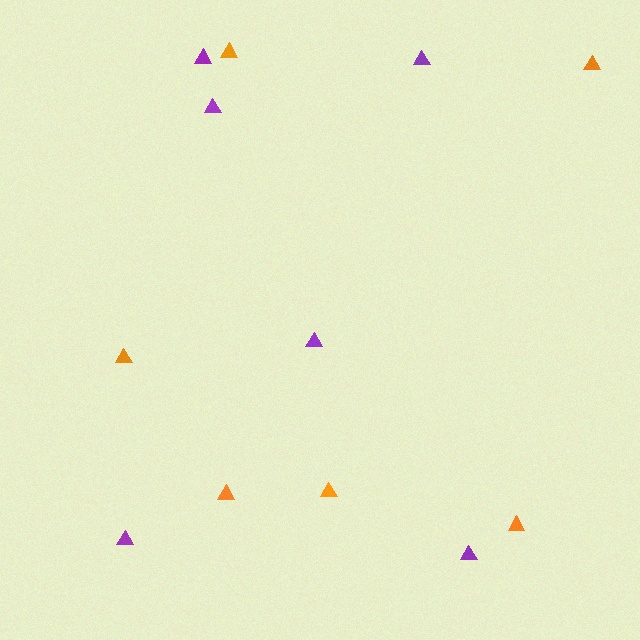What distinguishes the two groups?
There are 2 groups: one group of orange triangles (6) and one group of purple triangles (6).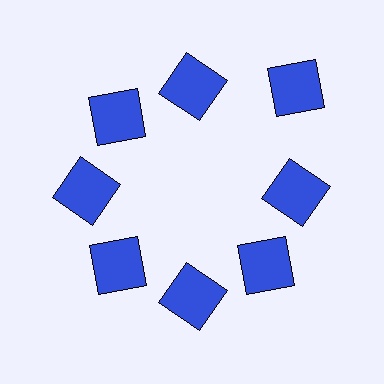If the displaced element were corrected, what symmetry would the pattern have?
It would have 8-fold rotational symmetry — the pattern would map onto itself every 45 degrees.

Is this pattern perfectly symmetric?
No. The 8 blue squares are arranged in a ring, but one element near the 2 o'clock position is pushed outward from the center, breaking the 8-fold rotational symmetry.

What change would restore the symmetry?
The symmetry would be restored by moving it inward, back onto the ring so that all 8 squares sit at equal angles and equal distance from the center.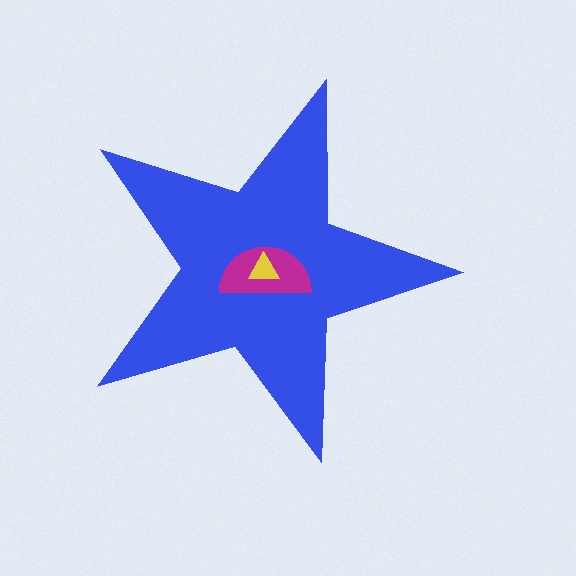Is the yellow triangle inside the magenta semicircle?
Yes.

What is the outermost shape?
The blue star.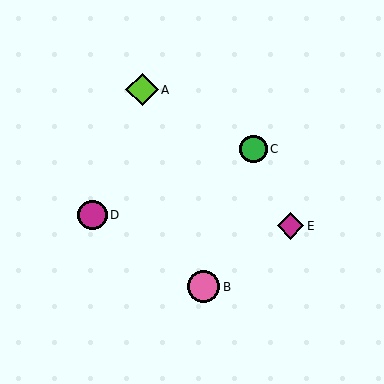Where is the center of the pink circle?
The center of the pink circle is at (204, 287).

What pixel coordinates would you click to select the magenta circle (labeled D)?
Click at (92, 215) to select the magenta circle D.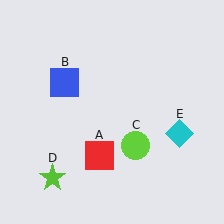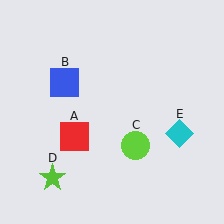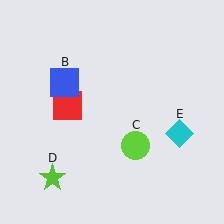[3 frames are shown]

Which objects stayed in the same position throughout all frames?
Blue square (object B) and lime circle (object C) and lime star (object D) and cyan diamond (object E) remained stationary.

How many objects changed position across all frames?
1 object changed position: red square (object A).